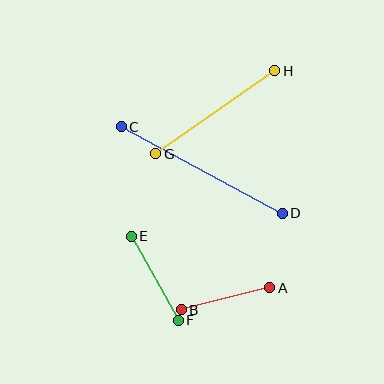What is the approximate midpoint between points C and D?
The midpoint is at approximately (202, 170) pixels.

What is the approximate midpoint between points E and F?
The midpoint is at approximately (155, 278) pixels.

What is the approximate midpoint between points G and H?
The midpoint is at approximately (215, 112) pixels.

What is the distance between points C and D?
The distance is approximately 183 pixels.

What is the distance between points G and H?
The distance is approximately 145 pixels.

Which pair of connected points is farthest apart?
Points C and D are farthest apart.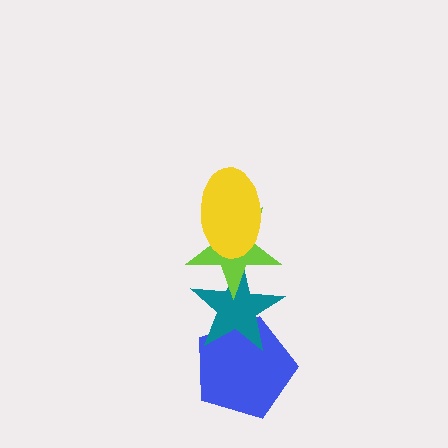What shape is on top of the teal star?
The lime star is on top of the teal star.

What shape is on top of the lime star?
The yellow ellipse is on top of the lime star.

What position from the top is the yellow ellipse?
The yellow ellipse is 1st from the top.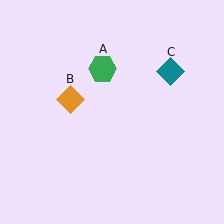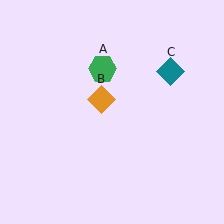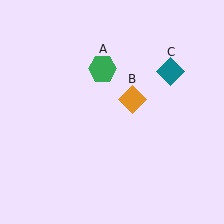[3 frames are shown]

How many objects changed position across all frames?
1 object changed position: orange diamond (object B).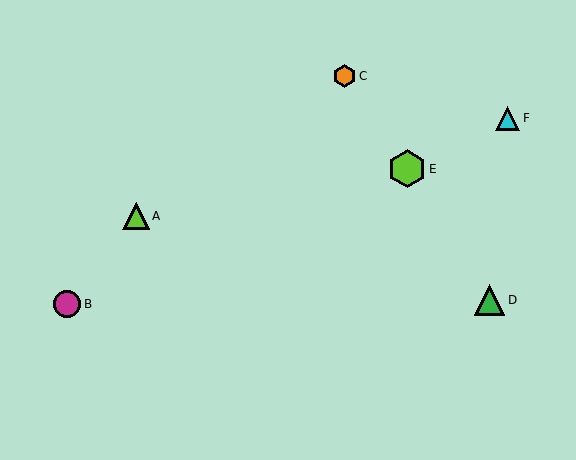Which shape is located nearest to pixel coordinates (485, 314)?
The green triangle (labeled D) at (490, 300) is nearest to that location.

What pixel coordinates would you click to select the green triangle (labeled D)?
Click at (490, 300) to select the green triangle D.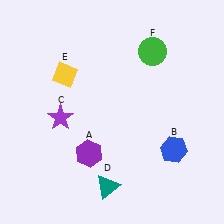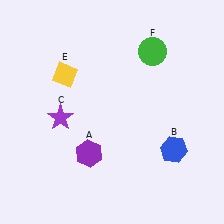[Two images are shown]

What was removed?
The teal triangle (D) was removed in Image 2.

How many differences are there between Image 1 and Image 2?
There is 1 difference between the two images.